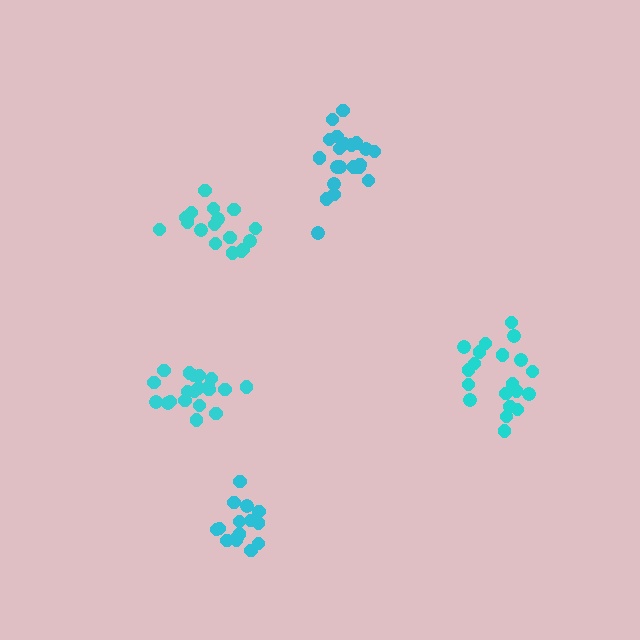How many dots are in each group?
Group 1: 15 dots, Group 2: 20 dots, Group 3: 20 dots, Group 4: 21 dots, Group 5: 17 dots (93 total).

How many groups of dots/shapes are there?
There are 5 groups.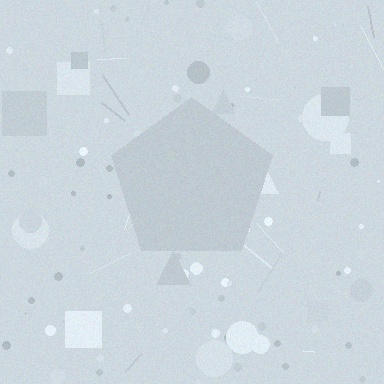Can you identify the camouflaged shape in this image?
The camouflaged shape is a pentagon.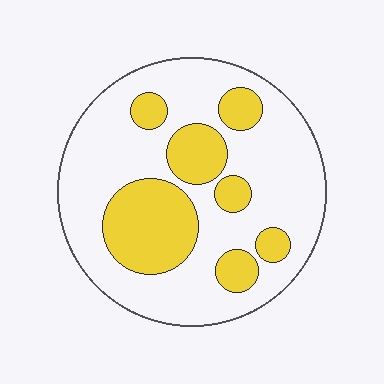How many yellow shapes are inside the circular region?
7.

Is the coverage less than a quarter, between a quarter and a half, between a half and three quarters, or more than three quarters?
Between a quarter and a half.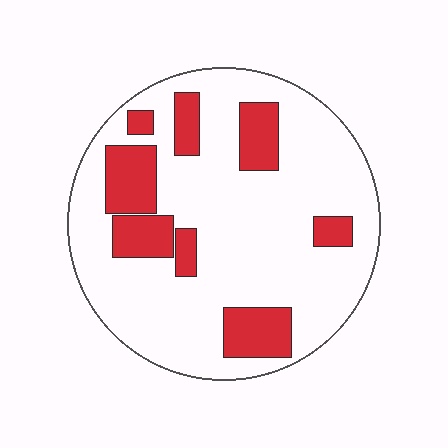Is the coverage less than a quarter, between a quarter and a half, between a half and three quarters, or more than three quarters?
Less than a quarter.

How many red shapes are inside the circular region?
8.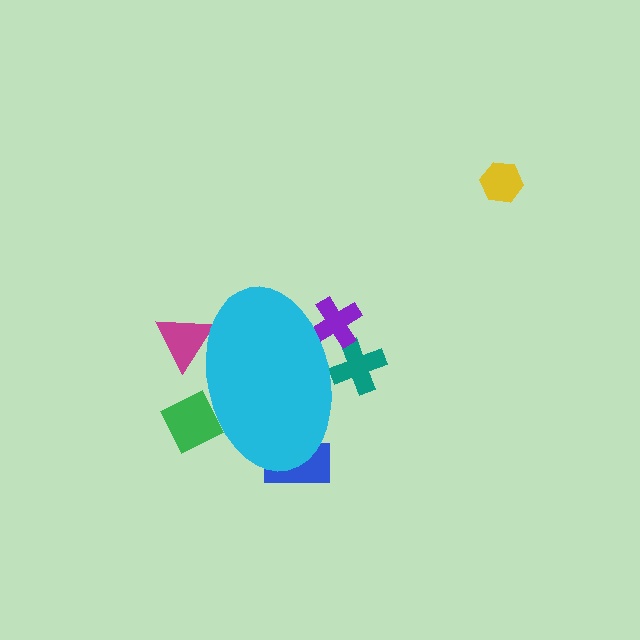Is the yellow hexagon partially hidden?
No, the yellow hexagon is fully visible.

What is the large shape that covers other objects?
A cyan ellipse.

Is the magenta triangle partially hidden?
Yes, the magenta triangle is partially hidden behind the cyan ellipse.